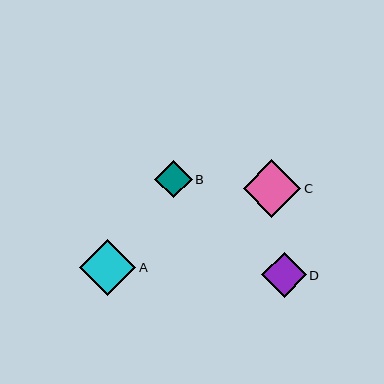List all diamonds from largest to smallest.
From largest to smallest: C, A, D, B.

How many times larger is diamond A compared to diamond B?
Diamond A is approximately 1.5 times the size of diamond B.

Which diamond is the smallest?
Diamond B is the smallest with a size of approximately 38 pixels.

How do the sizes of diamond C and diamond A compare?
Diamond C and diamond A are approximately the same size.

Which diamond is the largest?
Diamond C is the largest with a size of approximately 58 pixels.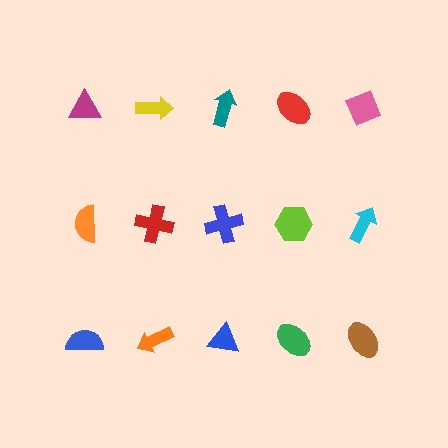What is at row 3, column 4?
A green ellipse.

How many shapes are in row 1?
5 shapes.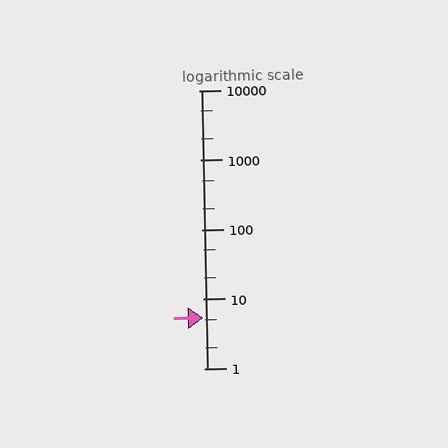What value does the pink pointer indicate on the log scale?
The pointer indicates approximately 5.4.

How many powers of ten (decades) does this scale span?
The scale spans 4 decades, from 1 to 10000.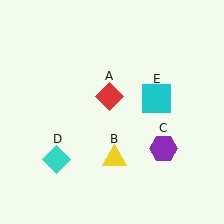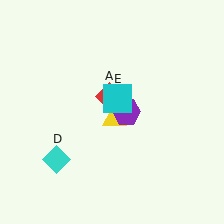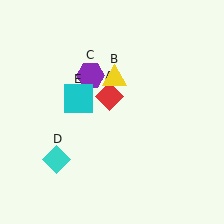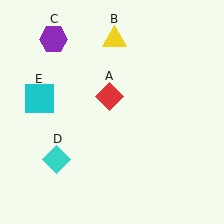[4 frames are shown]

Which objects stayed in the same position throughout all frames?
Red diamond (object A) and cyan diamond (object D) remained stationary.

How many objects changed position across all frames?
3 objects changed position: yellow triangle (object B), purple hexagon (object C), cyan square (object E).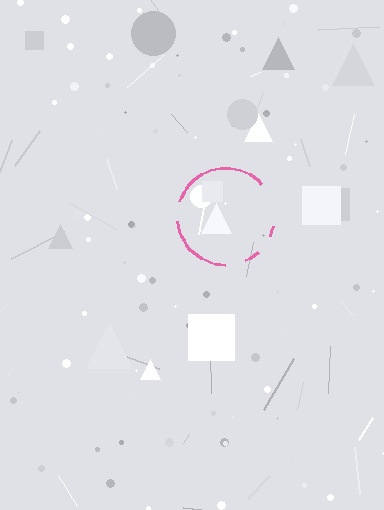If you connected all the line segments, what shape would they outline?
They would outline a circle.